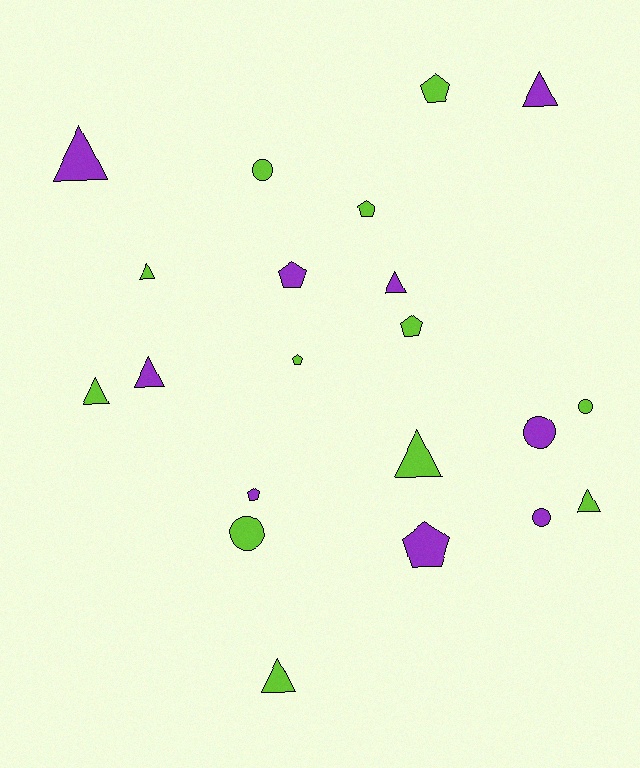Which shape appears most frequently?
Triangle, with 9 objects.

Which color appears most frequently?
Lime, with 12 objects.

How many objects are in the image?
There are 21 objects.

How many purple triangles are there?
There are 4 purple triangles.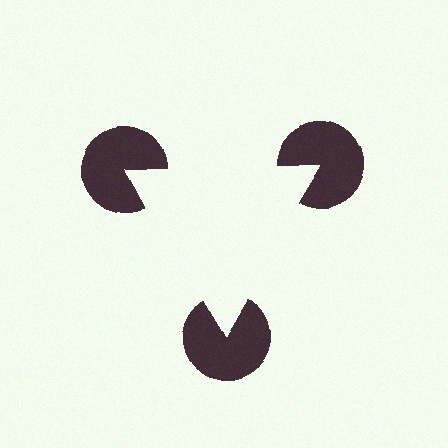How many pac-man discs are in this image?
There are 3 — one at each vertex of the illusory triangle.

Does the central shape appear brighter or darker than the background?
It typically appears slightly brighter than the background, even though no actual brightness change is drawn.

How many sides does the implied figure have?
3 sides.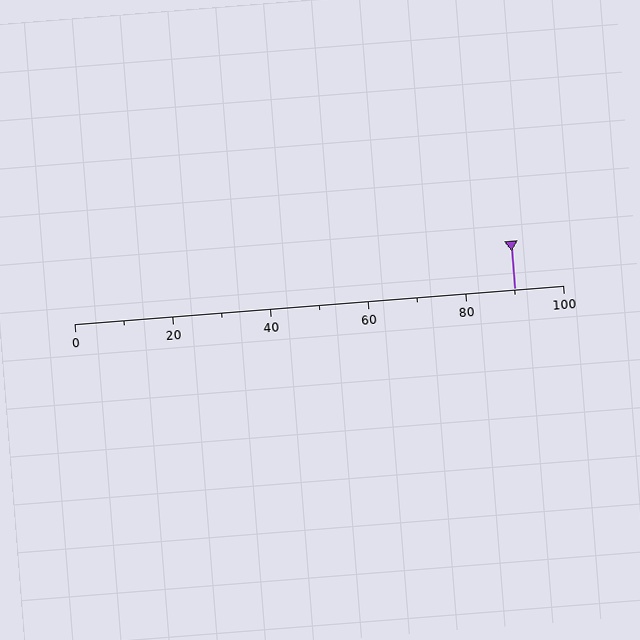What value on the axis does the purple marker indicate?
The marker indicates approximately 90.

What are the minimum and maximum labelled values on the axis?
The axis runs from 0 to 100.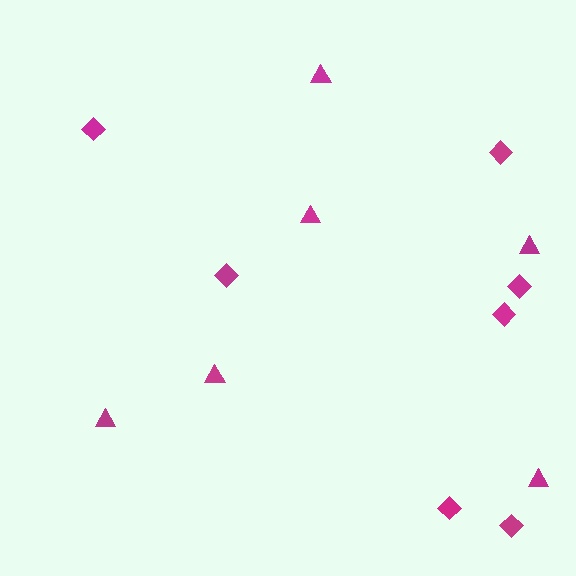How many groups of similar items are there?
There are 2 groups: one group of triangles (6) and one group of diamonds (7).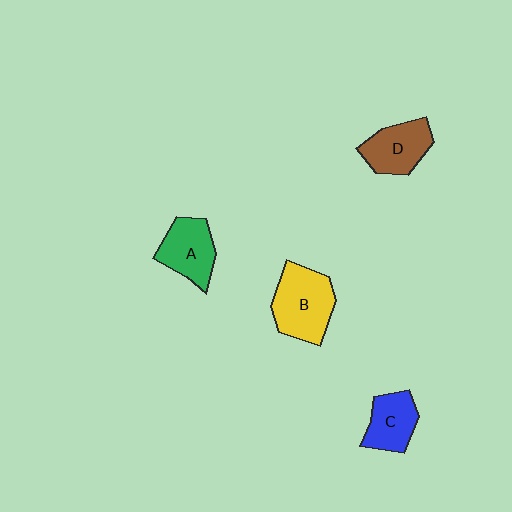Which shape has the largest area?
Shape B (yellow).